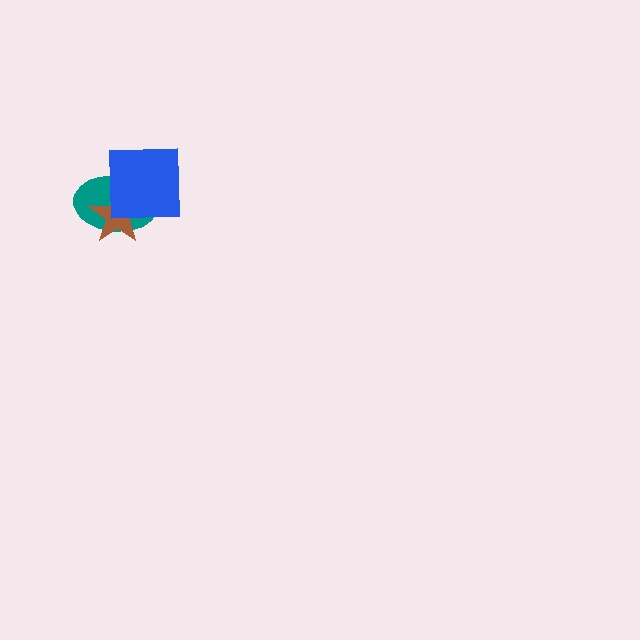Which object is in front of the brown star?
The blue square is in front of the brown star.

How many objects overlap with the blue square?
2 objects overlap with the blue square.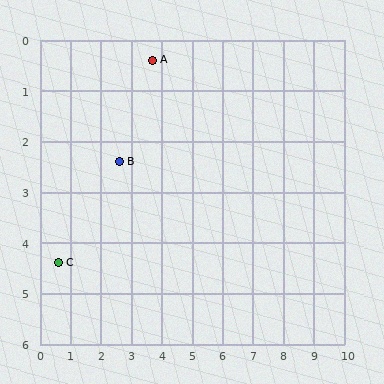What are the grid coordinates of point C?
Point C is at approximately (0.6, 4.4).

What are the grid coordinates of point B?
Point B is at approximately (2.6, 2.4).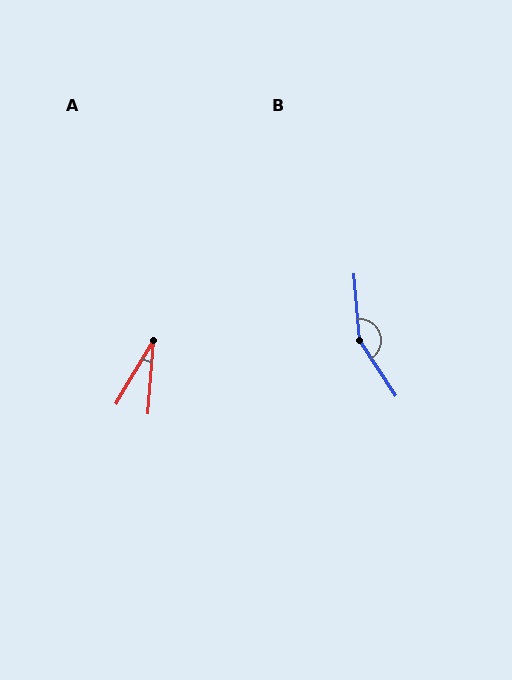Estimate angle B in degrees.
Approximately 151 degrees.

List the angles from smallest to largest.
A (26°), B (151°).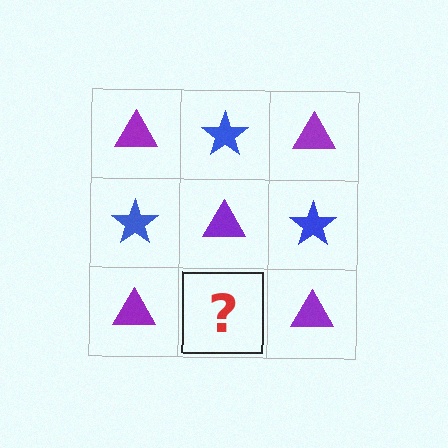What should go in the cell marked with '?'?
The missing cell should contain a blue star.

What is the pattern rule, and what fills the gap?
The rule is that it alternates purple triangle and blue star in a checkerboard pattern. The gap should be filled with a blue star.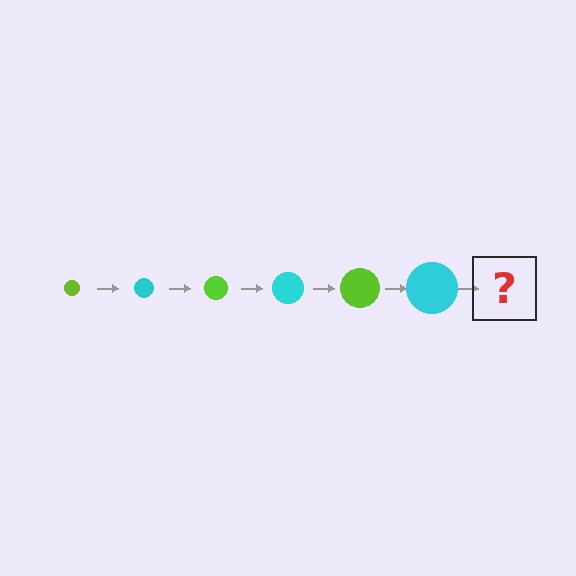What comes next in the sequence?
The next element should be a lime circle, larger than the previous one.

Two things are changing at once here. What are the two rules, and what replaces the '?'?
The two rules are that the circle grows larger each step and the color cycles through lime and cyan. The '?' should be a lime circle, larger than the previous one.